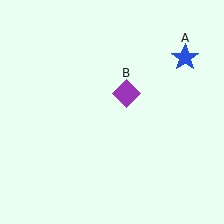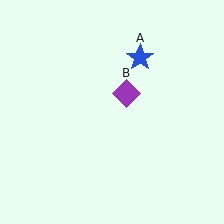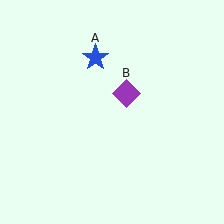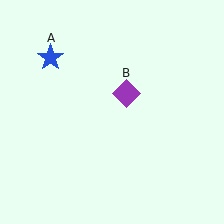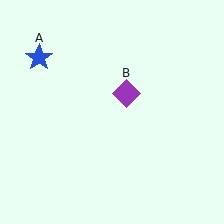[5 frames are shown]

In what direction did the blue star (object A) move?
The blue star (object A) moved left.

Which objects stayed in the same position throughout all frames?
Purple diamond (object B) remained stationary.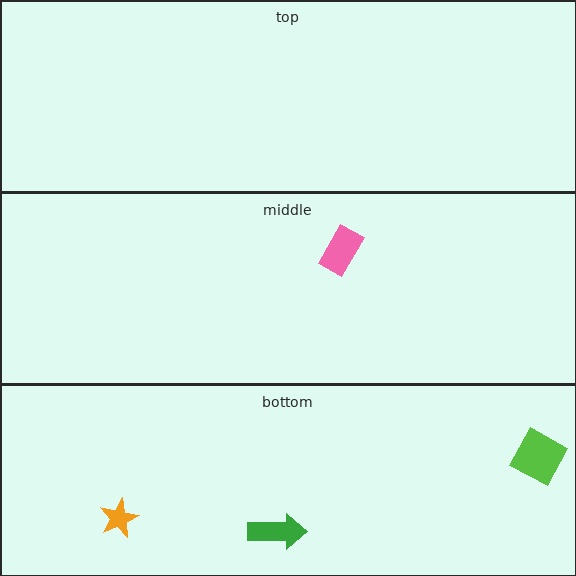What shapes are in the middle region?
The pink rectangle.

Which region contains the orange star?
The bottom region.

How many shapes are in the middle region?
1.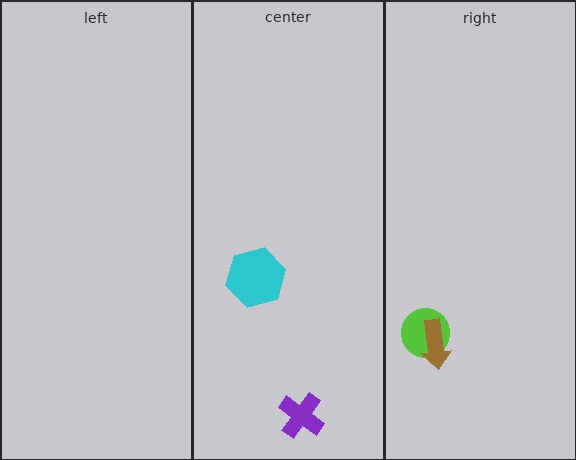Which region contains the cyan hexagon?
The center region.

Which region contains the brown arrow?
The right region.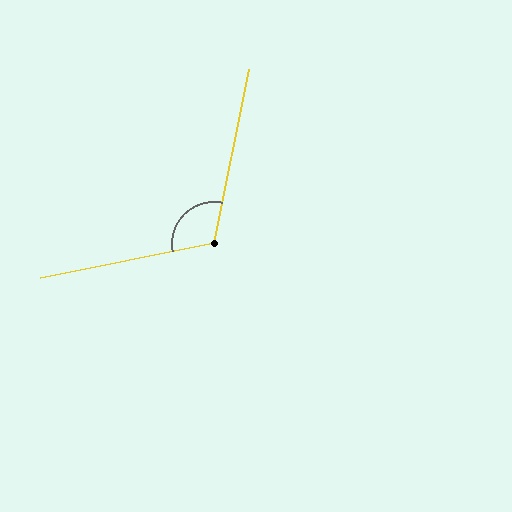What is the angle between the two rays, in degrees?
Approximately 113 degrees.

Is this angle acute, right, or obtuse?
It is obtuse.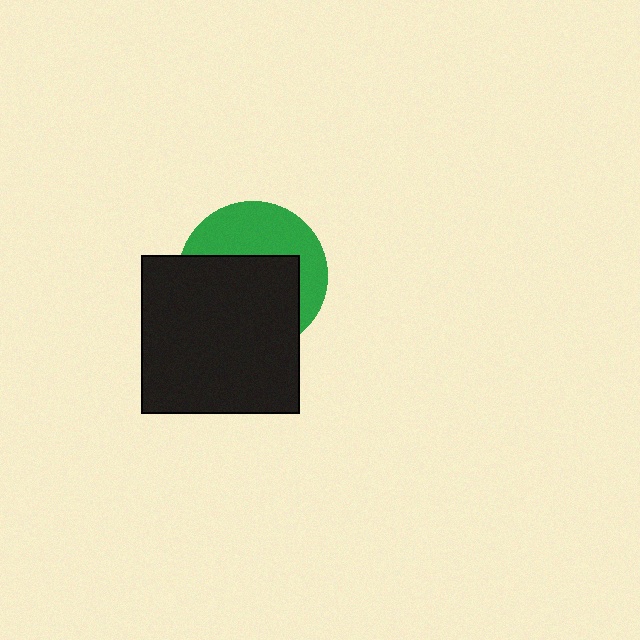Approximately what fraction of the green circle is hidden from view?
Roughly 57% of the green circle is hidden behind the black square.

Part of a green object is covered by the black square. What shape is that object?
It is a circle.